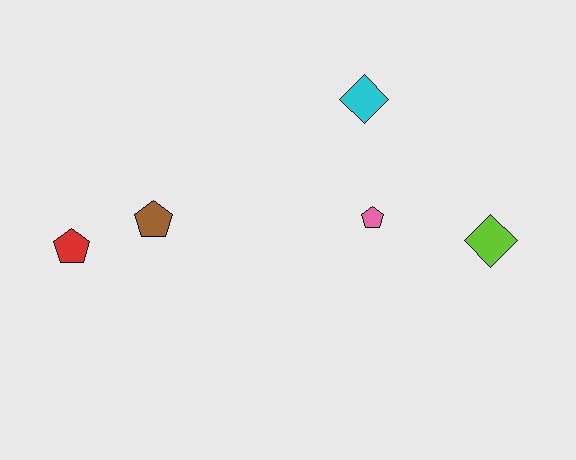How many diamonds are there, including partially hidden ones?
There are 2 diamonds.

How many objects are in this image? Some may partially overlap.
There are 5 objects.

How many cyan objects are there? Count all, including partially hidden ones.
There is 1 cyan object.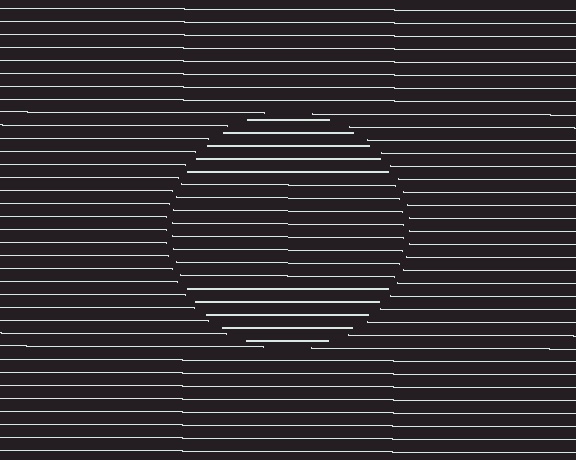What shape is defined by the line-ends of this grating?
An illusory circle. The interior of the shape contains the same grating, shifted by half a period — the contour is defined by the phase discontinuity where line-ends from the inner and outer gratings abut.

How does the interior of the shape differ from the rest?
The interior of the shape contains the same grating, shifted by half a period — the contour is defined by the phase discontinuity where line-ends from the inner and outer gratings abut.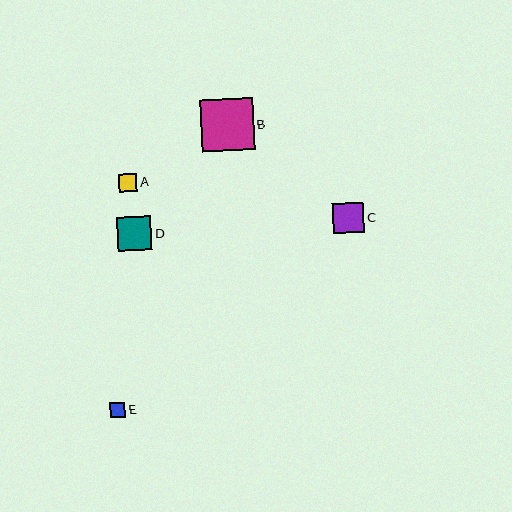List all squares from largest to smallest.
From largest to smallest: B, D, C, A, E.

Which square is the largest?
Square B is the largest with a size of approximately 53 pixels.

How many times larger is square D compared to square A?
Square D is approximately 1.9 times the size of square A.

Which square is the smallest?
Square E is the smallest with a size of approximately 16 pixels.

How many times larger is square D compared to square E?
Square D is approximately 2.2 times the size of square E.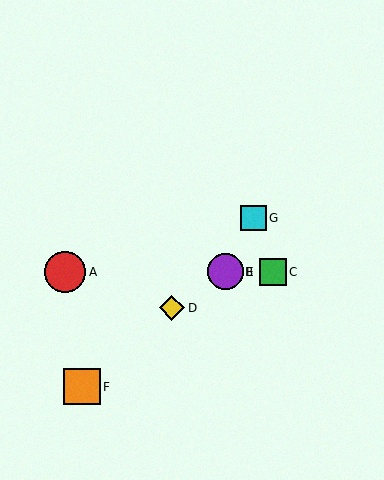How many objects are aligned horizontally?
4 objects (A, B, C, E) are aligned horizontally.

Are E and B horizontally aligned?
Yes, both are at y≈272.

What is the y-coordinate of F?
Object F is at y≈387.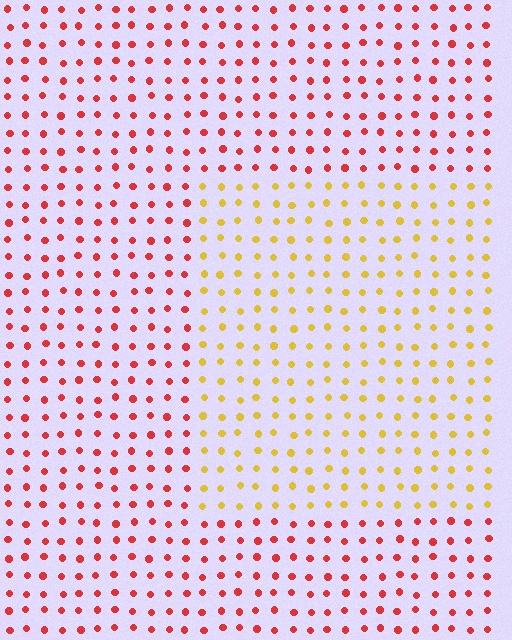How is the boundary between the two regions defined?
The boundary is defined purely by a slight shift in hue (about 52 degrees). Spacing, size, and orientation are identical on both sides.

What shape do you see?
I see a rectangle.